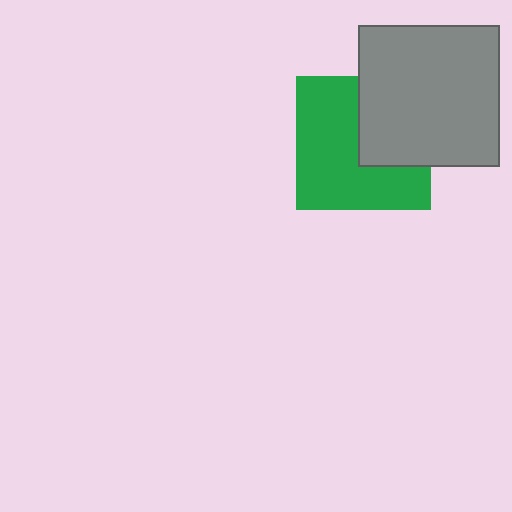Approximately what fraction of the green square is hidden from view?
Roughly 37% of the green square is hidden behind the gray square.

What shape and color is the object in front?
The object in front is a gray square.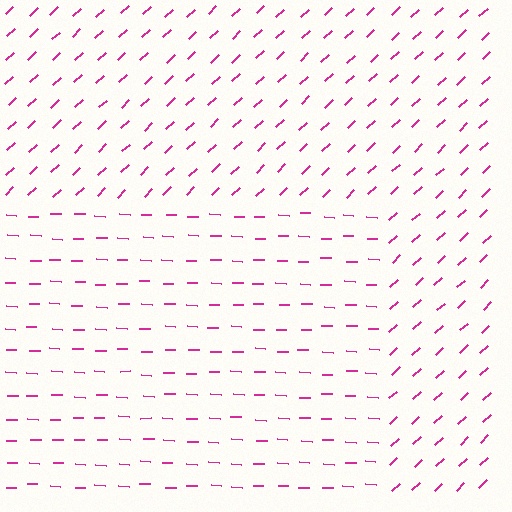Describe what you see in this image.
The image is filled with small magenta line segments. A rectangle region in the image has lines oriented differently from the surrounding lines, creating a visible texture boundary.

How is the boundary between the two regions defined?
The boundary is defined purely by a change in line orientation (approximately 45 degrees difference). All lines are the same color and thickness.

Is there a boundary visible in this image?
Yes, there is a texture boundary formed by a change in line orientation.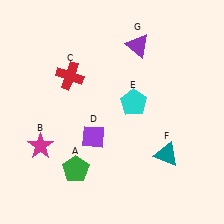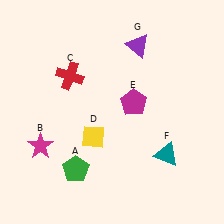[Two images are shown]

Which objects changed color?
D changed from purple to yellow. E changed from cyan to magenta.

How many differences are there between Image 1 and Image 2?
There are 2 differences between the two images.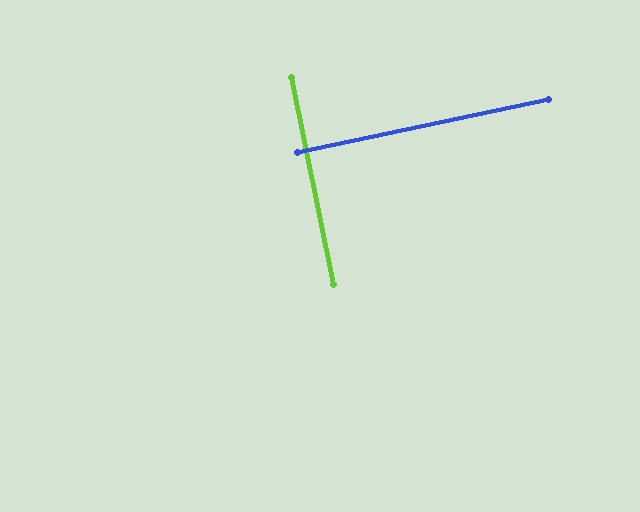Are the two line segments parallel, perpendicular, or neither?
Perpendicular — they meet at approximately 89°.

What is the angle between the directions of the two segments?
Approximately 89 degrees.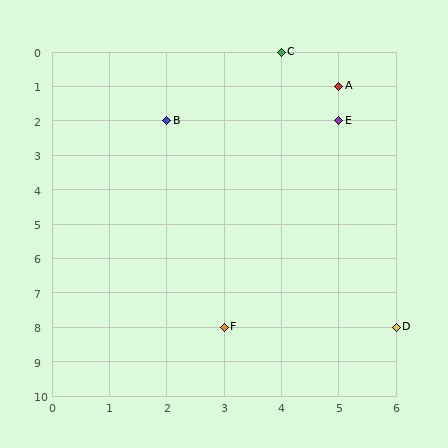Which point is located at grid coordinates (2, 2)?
Point B is at (2, 2).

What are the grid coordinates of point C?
Point C is at grid coordinates (4, 0).